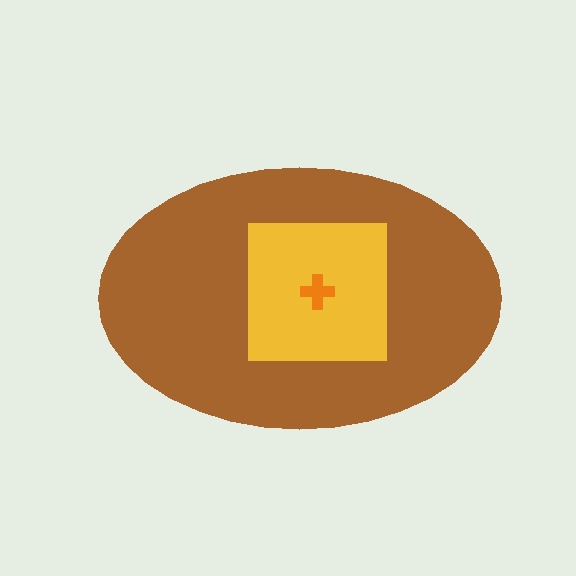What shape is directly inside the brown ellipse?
The yellow square.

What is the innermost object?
The orange cross.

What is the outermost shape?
The brown ellipse.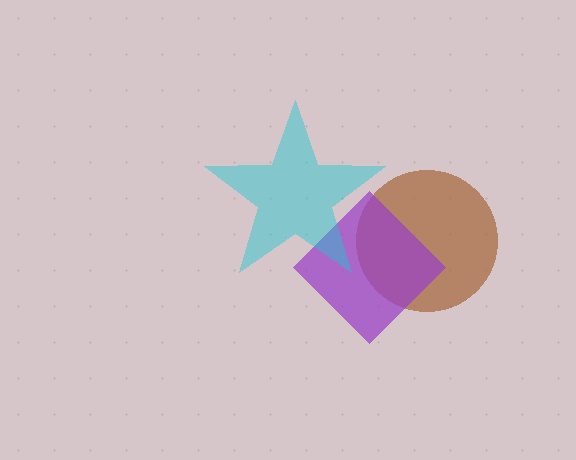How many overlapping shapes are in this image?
There are 3 overlapping shapes in the image.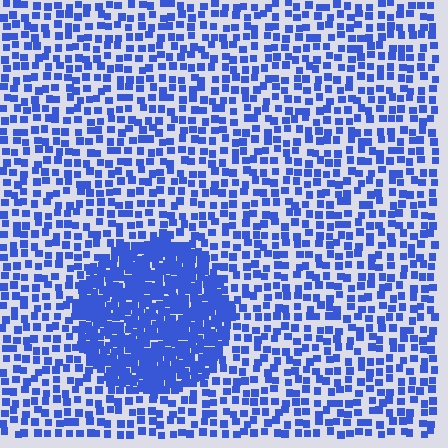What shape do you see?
I see a circle.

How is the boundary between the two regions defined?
The boundary is defined by a change in element density (approximately 2.5x ratio). All elements are the same color, size, and shape.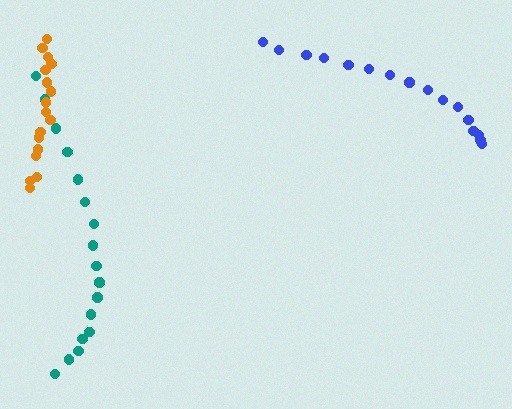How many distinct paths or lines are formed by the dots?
There are 3 distinct paths.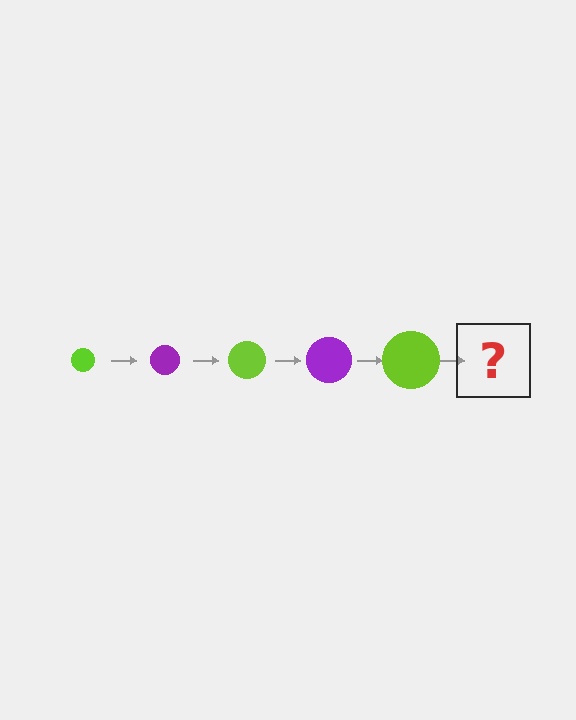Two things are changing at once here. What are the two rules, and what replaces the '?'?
The two rules are that the circle grows larger each step and the color cycles through lime and purple. The '?' should be a purple circle, larger than the previous one.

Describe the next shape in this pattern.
It should be a purple circle, larger than the previous one.